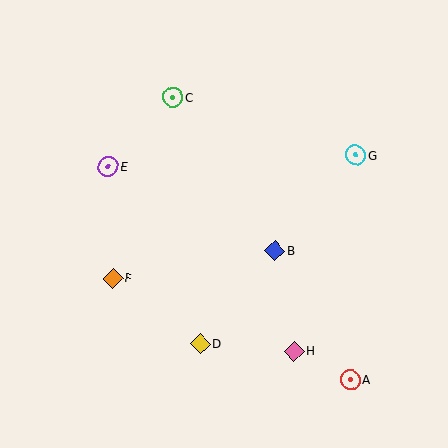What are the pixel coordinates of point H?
Point H is at (294, 351).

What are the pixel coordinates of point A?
Point A is at (350, 380).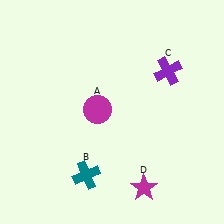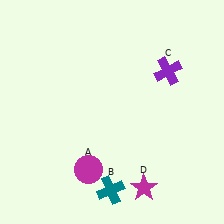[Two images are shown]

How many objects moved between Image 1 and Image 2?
2 objects moved between the two images.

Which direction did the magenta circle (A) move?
The magenta circle (A) moved down.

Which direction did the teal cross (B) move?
The teal cross (B) moved right.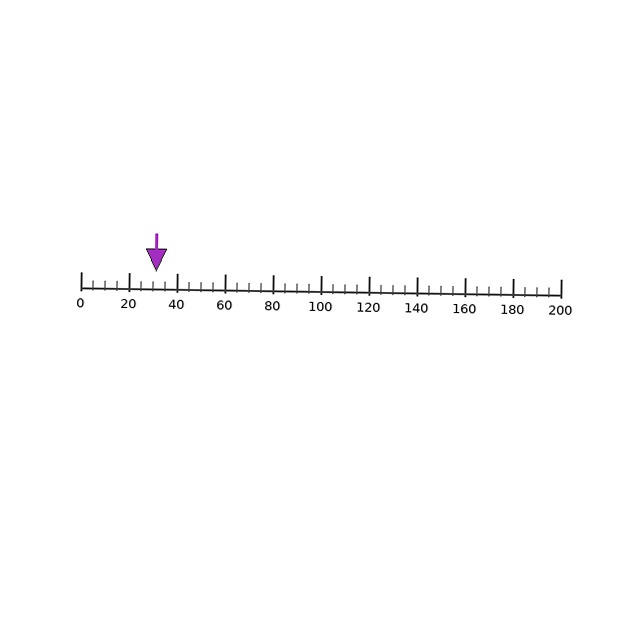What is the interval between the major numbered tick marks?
The major tick marks are spaced 20 units apart.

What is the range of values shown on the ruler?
The ruler shows values from 0 to 200.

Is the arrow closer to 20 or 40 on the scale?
The arrow is closer to 40.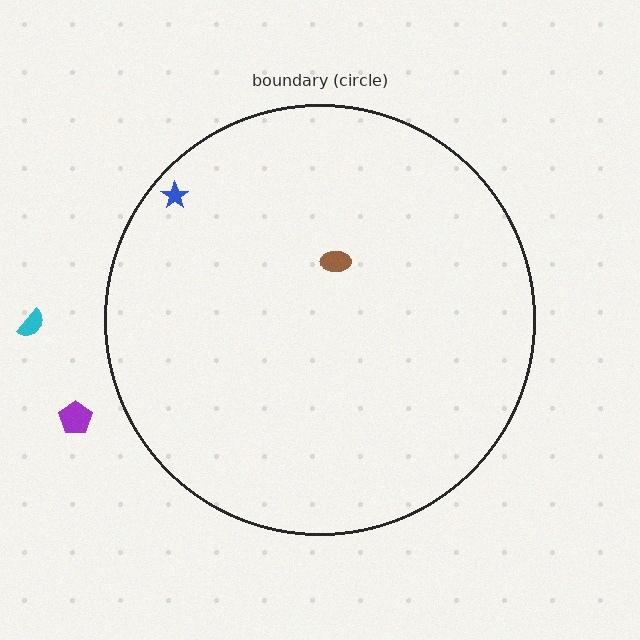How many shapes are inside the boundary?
2 inside, 2 outside.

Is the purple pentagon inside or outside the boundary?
Outside.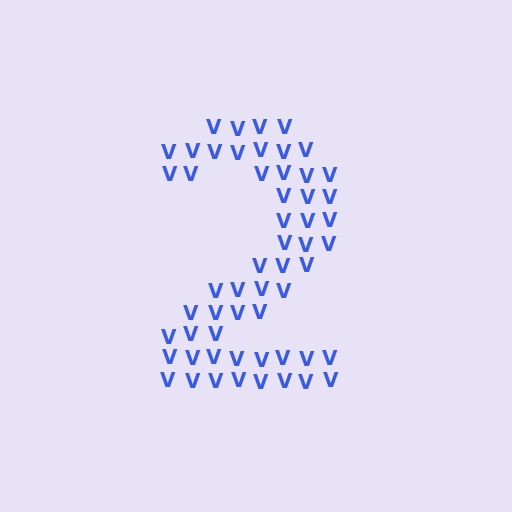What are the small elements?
The small elements are letter V's.